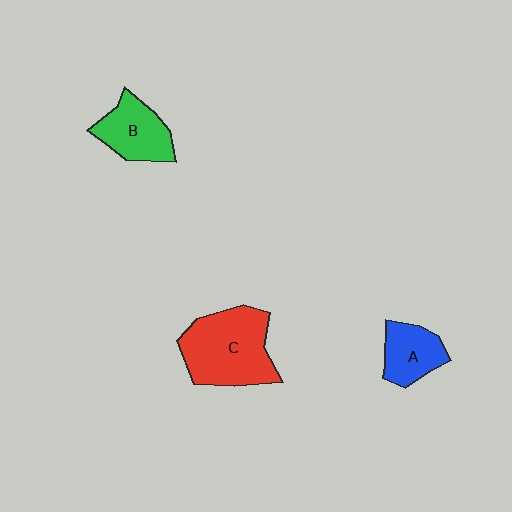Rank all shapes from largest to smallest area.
From largest to smallest: C (red), B (green), A (blue).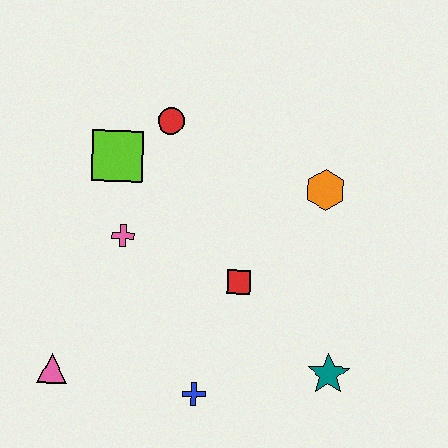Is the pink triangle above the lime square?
No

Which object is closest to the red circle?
The lime square is closest to the red circle.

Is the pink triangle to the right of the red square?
No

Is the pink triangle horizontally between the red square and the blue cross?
No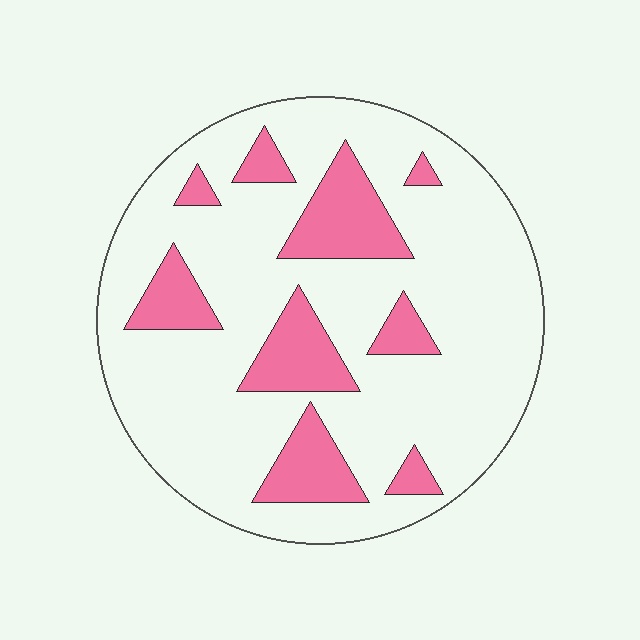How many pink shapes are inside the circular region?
9.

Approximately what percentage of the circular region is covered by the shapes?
Approximately 20%.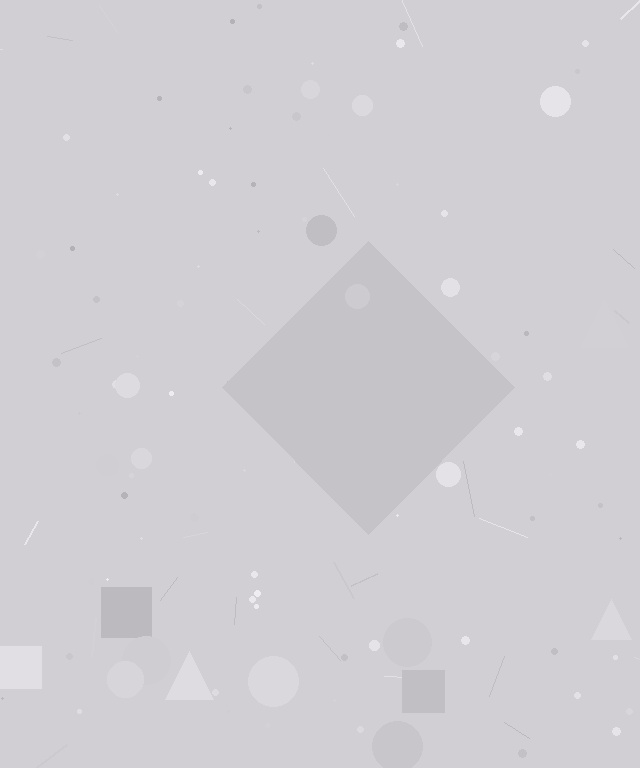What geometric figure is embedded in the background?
A diamond is embedded in the background.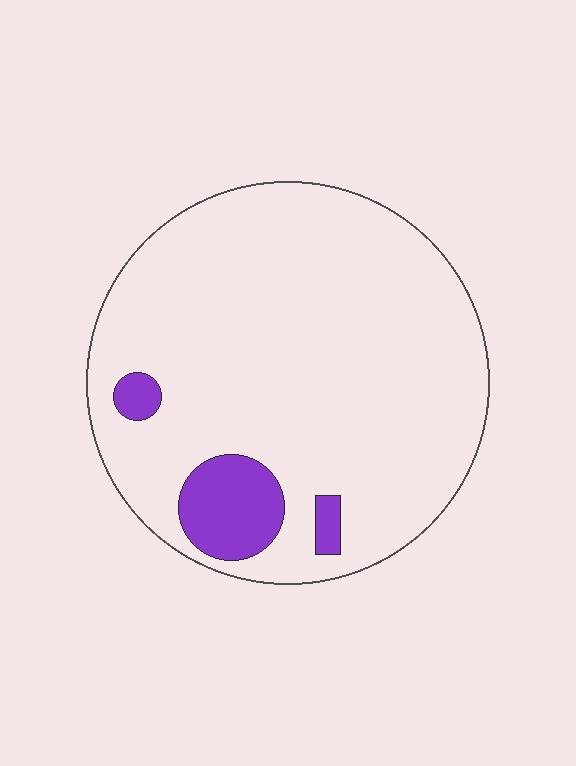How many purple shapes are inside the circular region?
3.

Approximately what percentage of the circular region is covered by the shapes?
Approximately 10%.